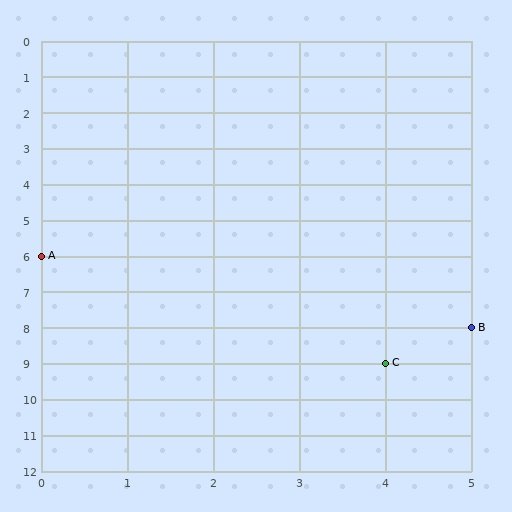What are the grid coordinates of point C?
Point C is at grid coordinates (4, 9).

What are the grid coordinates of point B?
Point B is at grid coordinates (5, 8).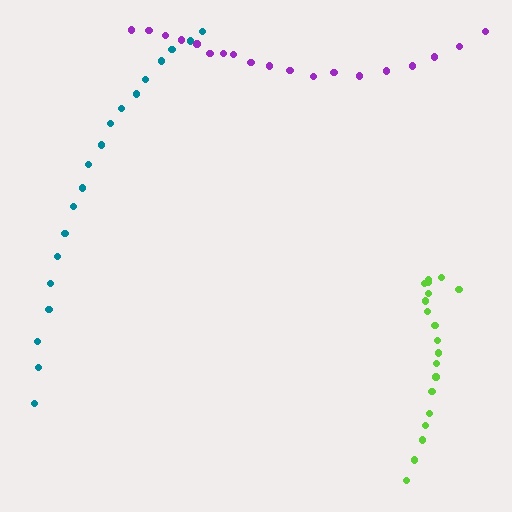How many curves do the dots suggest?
There are 3 distinct paths.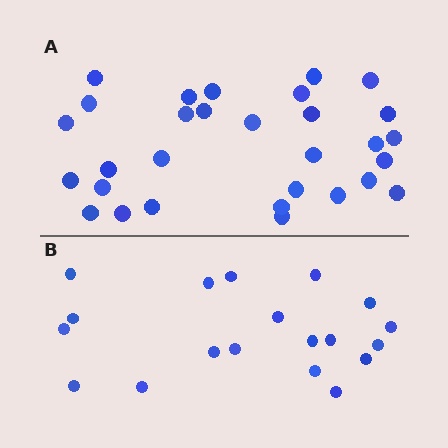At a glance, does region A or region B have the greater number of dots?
Region A (the top region) has more dots.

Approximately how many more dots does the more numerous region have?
Region A has roughly 12 or so more dots than region B.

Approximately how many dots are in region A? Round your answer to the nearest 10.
About 30 dots.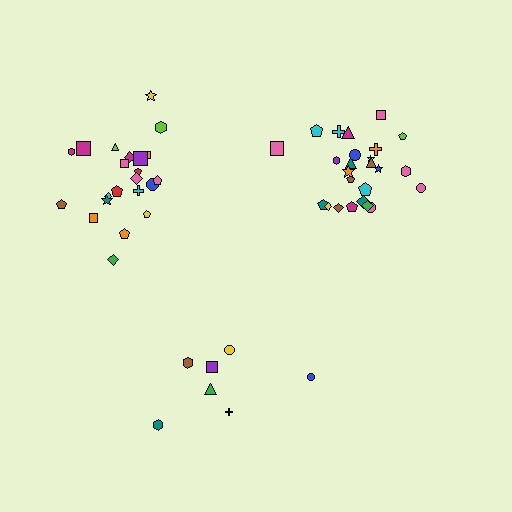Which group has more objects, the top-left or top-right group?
The top-right group.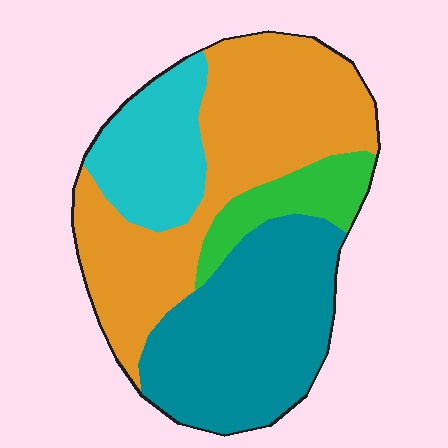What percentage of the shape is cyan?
Cyan takes up about one sixth (1/6) of the shape.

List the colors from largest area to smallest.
From largest to smallest: orange, teal, cyan, green.